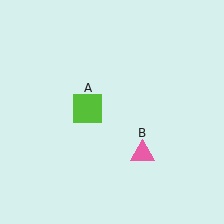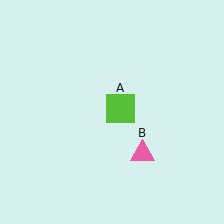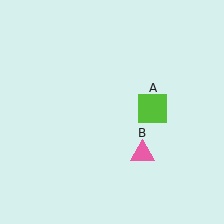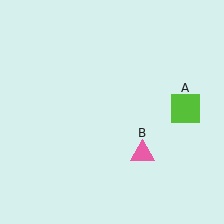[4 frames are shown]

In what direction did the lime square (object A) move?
The lime square (object A) moved right.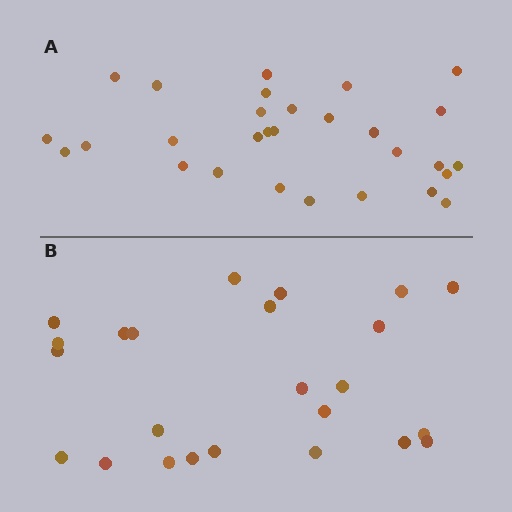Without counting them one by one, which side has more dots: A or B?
Region A (the top region) has more dots.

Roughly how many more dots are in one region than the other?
Region A has about 5 more dots than region B.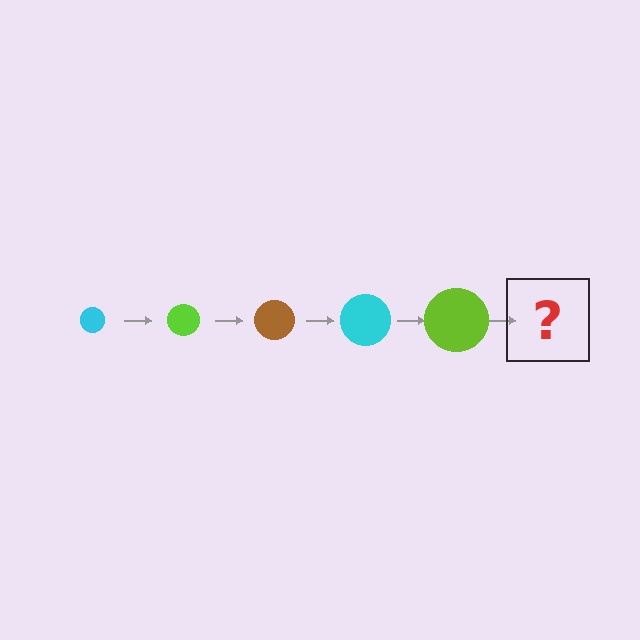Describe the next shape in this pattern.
It should be a brown circle, larger than the previous one.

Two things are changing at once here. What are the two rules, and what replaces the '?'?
The two rules are that the circle grows larger each step and the color cycles through cyan, lime, and brown. The '?' should be a brown circle, larger than the previous one.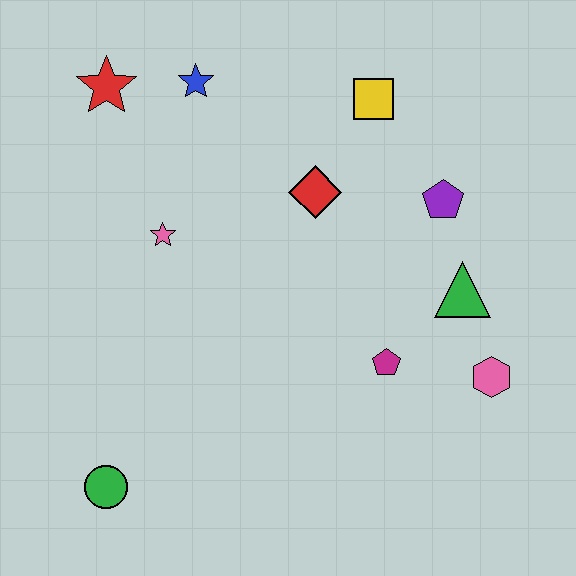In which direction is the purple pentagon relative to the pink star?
The purple pentagon is to the right of the pink star.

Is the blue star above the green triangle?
Yes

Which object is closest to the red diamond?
The yellow square is closest to the red diamond.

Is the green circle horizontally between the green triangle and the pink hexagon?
No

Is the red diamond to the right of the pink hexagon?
No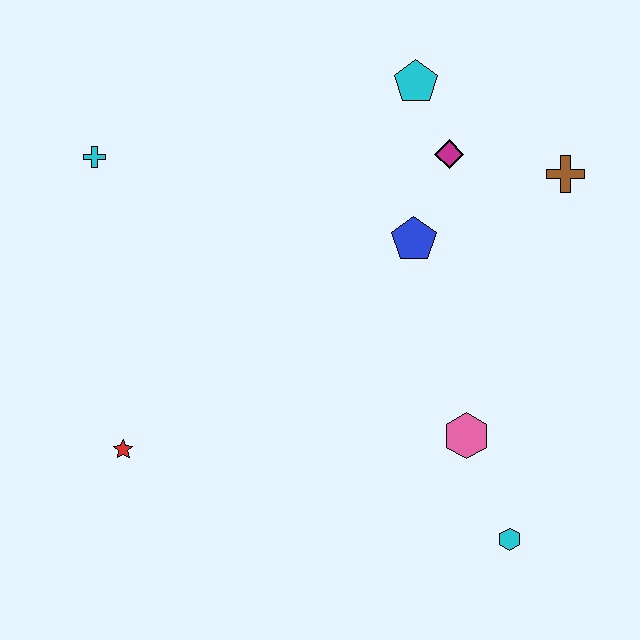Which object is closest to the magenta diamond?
The cyan pentagon is closest to the magenta diamond.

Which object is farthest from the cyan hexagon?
The cyan cross is farthest from the cyan hexagon.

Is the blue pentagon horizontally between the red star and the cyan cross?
No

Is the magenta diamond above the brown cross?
Yes